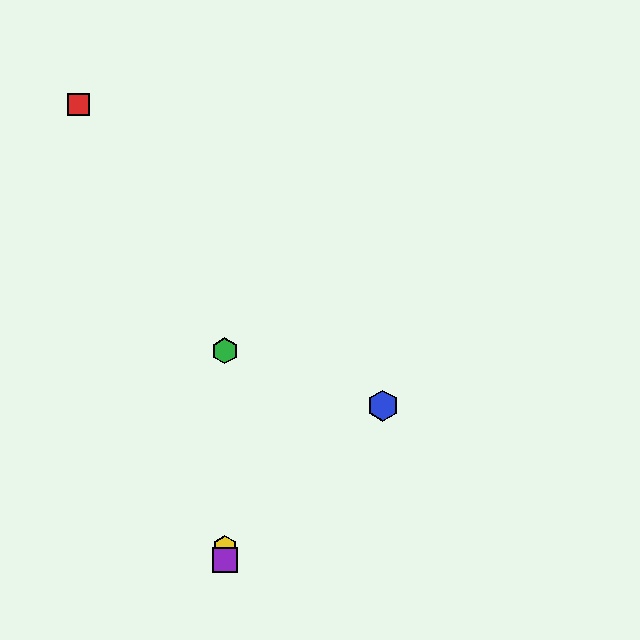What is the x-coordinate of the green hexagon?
The green hexagon is at x≈225.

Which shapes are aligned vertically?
The green hexagon, the yellow hexagon, the purple square are aligned vertically.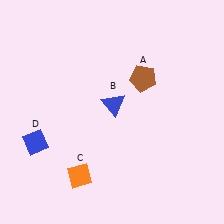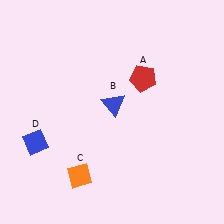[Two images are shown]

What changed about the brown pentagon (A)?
In Image 1, A is brown. In Image 2, it changed to red.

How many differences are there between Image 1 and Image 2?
There is 1 difference between the two images.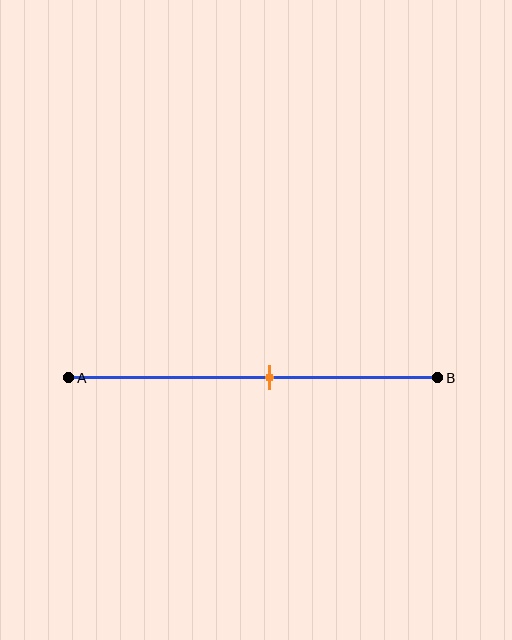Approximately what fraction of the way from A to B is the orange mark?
The orange mark is approximately 55% of the way from A to B.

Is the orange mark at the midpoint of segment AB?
No, the mark is at about 55% from A, not at the 50% midpoint.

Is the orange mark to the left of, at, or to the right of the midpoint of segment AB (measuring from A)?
The orange mark is to the right of the midpoint of segment AB.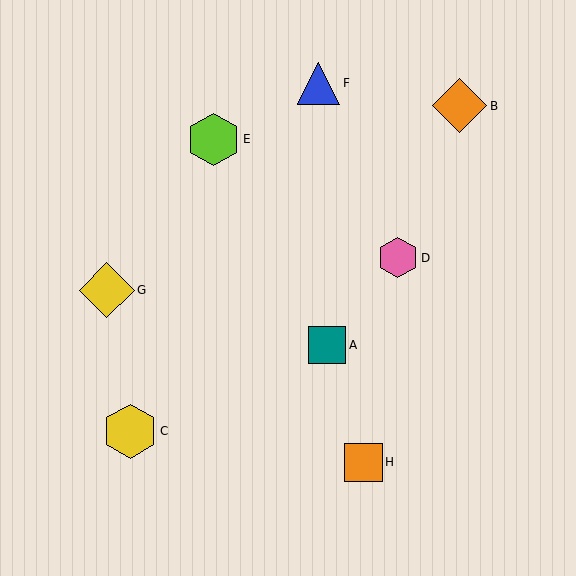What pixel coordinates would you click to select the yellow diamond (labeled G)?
Click at (107, 290) to select the yellow diamond G.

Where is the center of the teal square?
The center of the teal square is at (327, 345).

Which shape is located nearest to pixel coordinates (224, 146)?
The lime hexagon (labeled E) at (213, 139) is nearest to that location.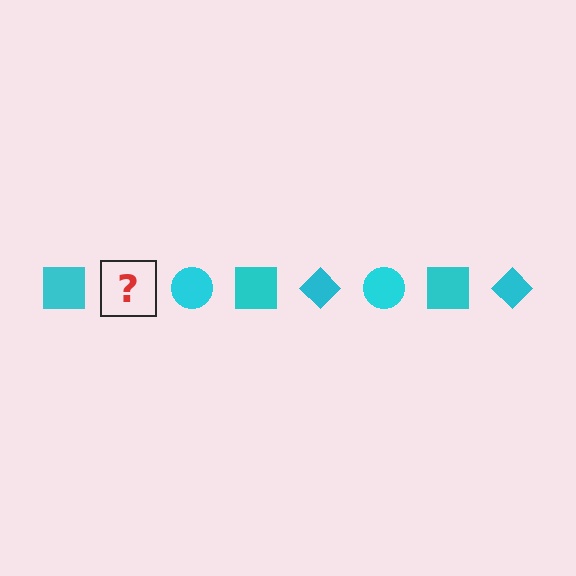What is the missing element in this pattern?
The missing element is a cyan diamond.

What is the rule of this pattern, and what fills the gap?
The rule is that the pattern cycles through square, diamond, circle shapes in cyan. The gap should be filled with a cyan diamond.